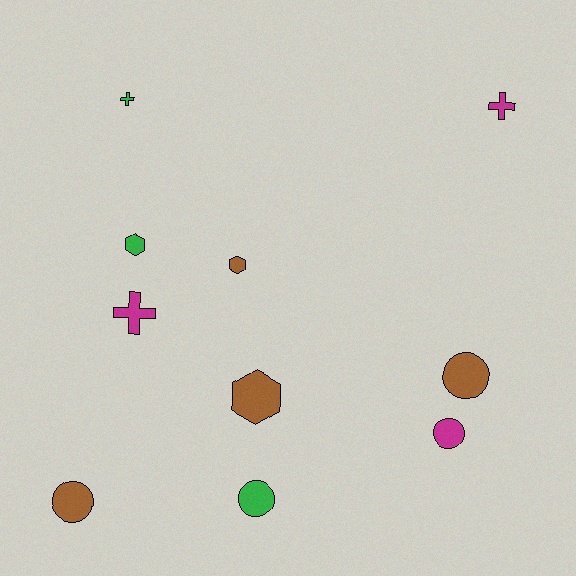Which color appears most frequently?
Brown, with 4 objects.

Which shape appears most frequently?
Circle, with 4 objects.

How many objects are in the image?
There are 10 objects.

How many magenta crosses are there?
There are 2 magenta crosses.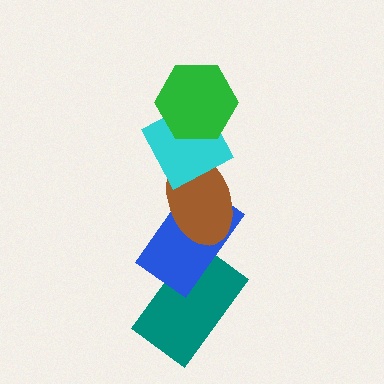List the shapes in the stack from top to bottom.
From top to bottom: the green hexagon, the cyan diamond, the brown ellipse, the blue rectangle, the teal rectangle.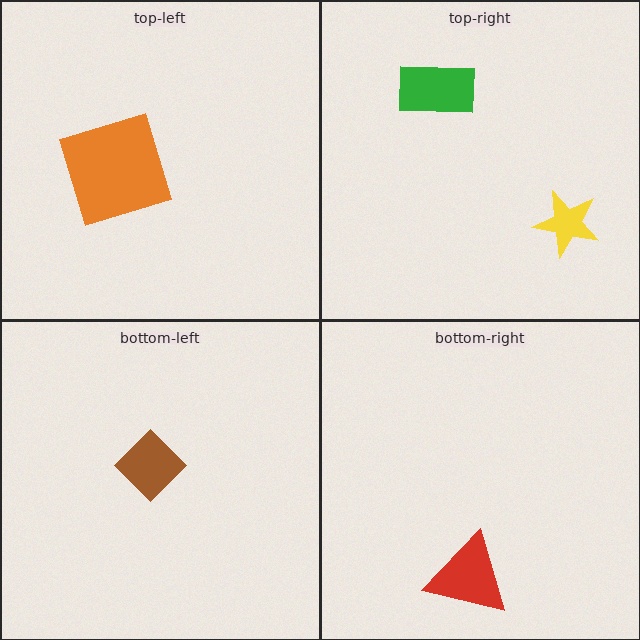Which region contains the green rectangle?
The top-right region.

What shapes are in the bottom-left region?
The brown diamond.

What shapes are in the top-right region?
The green rectangle, the yellow star.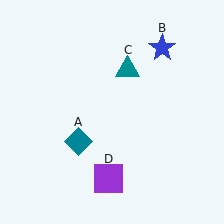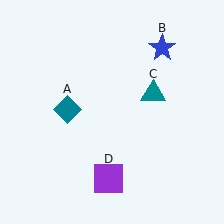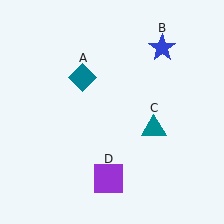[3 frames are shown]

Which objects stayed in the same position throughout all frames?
Blue star (object B) and purple square (object D) remained stationary.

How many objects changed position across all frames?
2 objects changed position: teal diamond (object A), teal triangle (object C).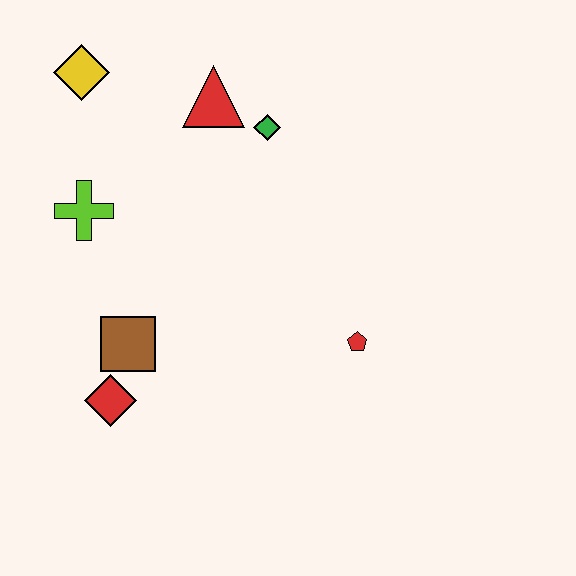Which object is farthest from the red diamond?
The yellow diamond is farthest from the red diamond.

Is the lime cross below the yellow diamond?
Yes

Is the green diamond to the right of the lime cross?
Yes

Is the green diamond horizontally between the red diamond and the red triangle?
No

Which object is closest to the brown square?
The red diamond is closest to the brown square.